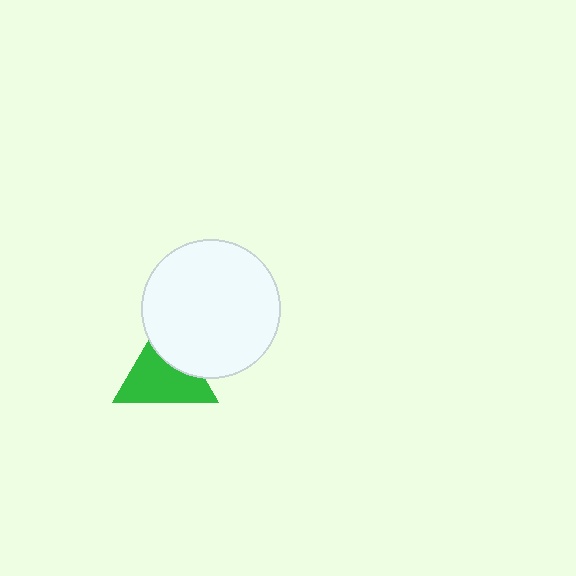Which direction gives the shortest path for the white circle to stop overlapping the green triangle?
Moving toward the upper-right gives the shortest separation.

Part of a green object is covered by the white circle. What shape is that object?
It is a triangle.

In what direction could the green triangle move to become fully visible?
The green triangle could move toward the lower-left. That would shift it out from behind the white circle entirely.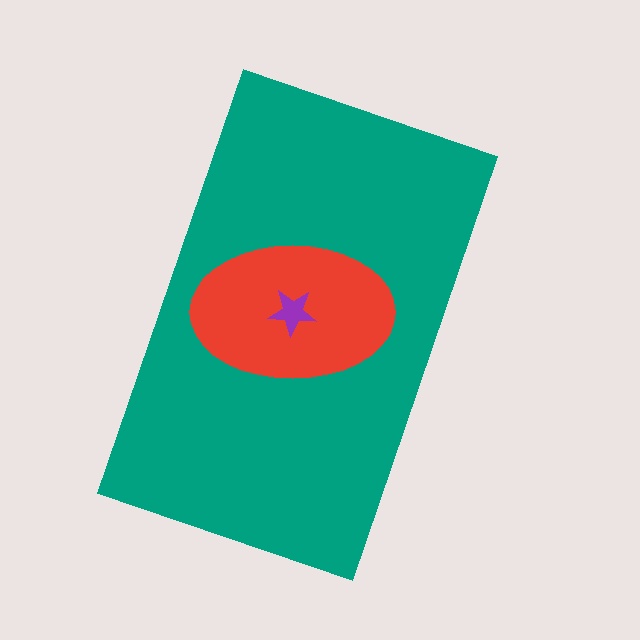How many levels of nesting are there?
3.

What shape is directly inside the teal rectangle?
The red ellipse.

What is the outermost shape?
The teal rectangle.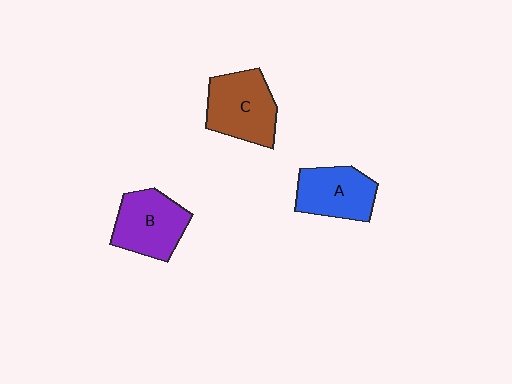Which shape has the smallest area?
Shape A (blue).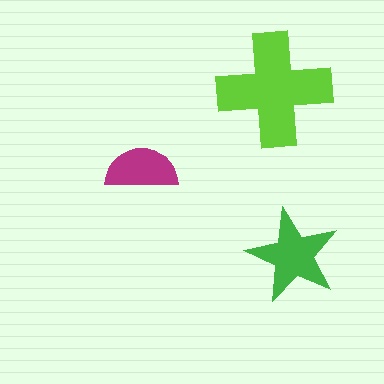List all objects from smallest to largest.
The magenta semicircle, the green star, the lime cross.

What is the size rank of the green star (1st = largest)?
2nd.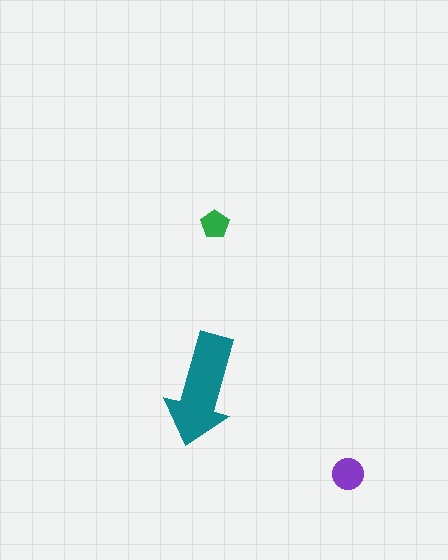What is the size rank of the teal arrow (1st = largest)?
1st.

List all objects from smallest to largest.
The green pentagon, the purple circle, the teal arrow.